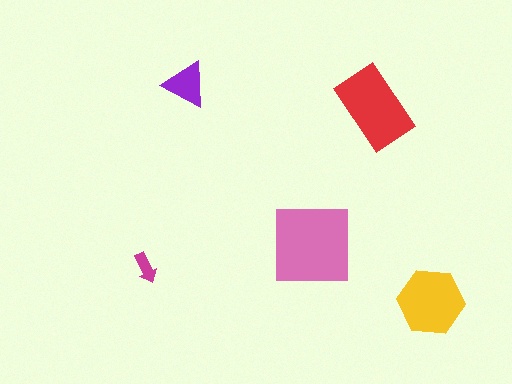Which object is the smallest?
The magenta arrow.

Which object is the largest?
The pink square.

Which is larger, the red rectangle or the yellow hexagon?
The red rectangle.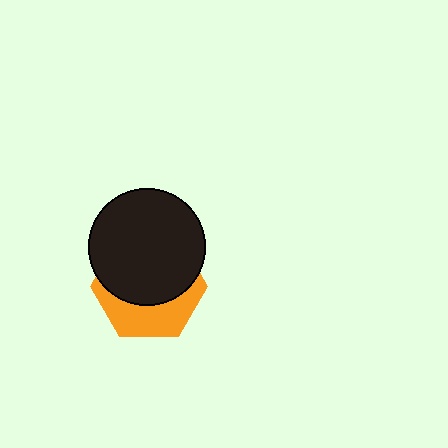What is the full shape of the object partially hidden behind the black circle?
The partially hidden object is an orange hexagon.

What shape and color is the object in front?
The object in front is a black circle.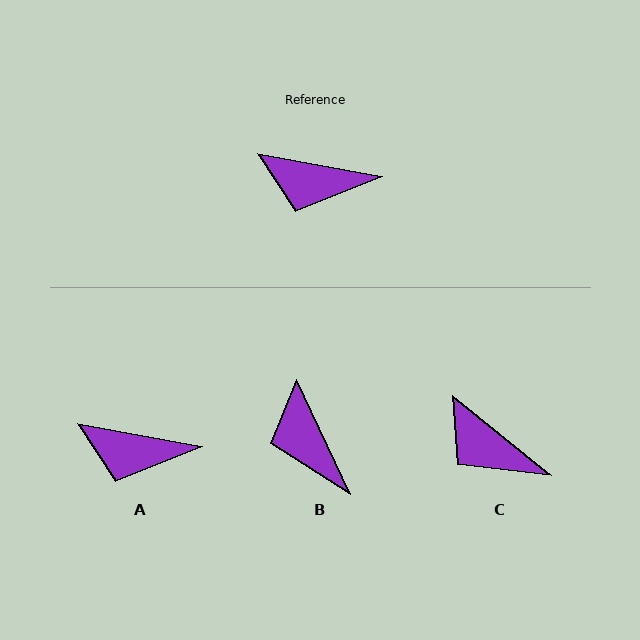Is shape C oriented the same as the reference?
No, it is off by about 29 degrees.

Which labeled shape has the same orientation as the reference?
A.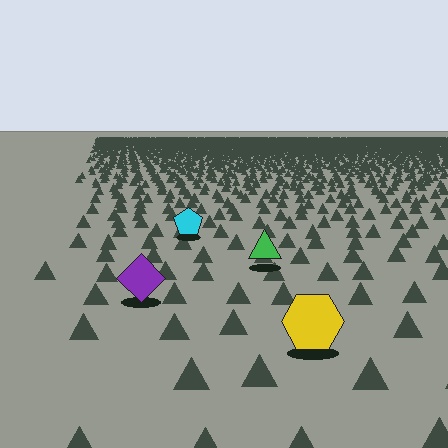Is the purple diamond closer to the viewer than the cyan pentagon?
Yes. The purple diamond is closer — you can tell from the texture gradient: the ground texture is coarser near it.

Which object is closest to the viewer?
The yellow hexagon is closest. The texture marks near it are larger and more spread out.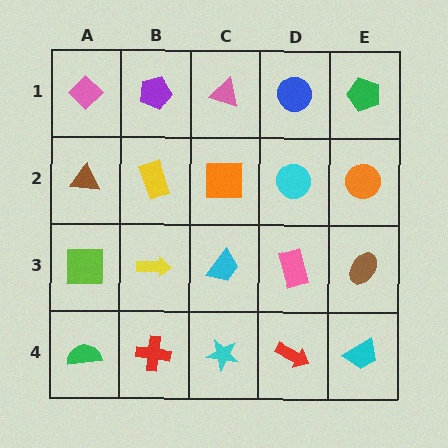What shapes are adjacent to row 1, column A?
A brown triangle (row 2, column A), a purple pentagon (row 1, column B).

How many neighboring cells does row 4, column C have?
3.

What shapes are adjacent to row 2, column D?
A blue circle (row 1, column D), a pink rectangle (row 3, column D), an orange square (row 2, column C), an orange circle (row 2, column E).